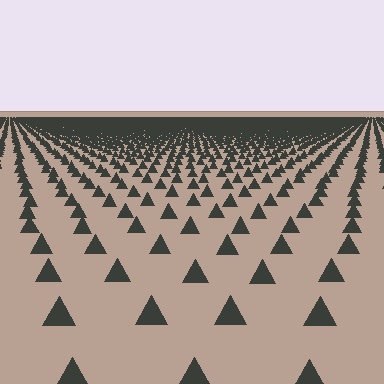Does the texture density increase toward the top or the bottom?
Density increases toward the top.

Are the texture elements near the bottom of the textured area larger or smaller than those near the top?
Larger. Near the bottom, elements are closer to the viewer and appear at a bigger on-screen size.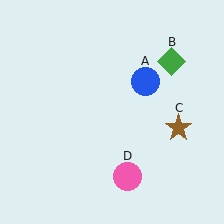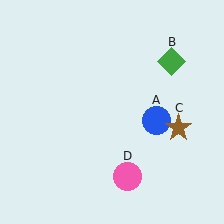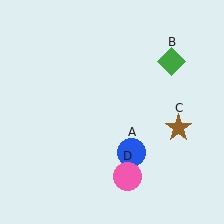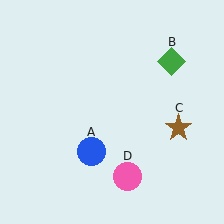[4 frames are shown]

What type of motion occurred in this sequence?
The blue circle (object A) rotated clockwise around the center of the scene.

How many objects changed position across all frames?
1 object changed position: blue circle (object A).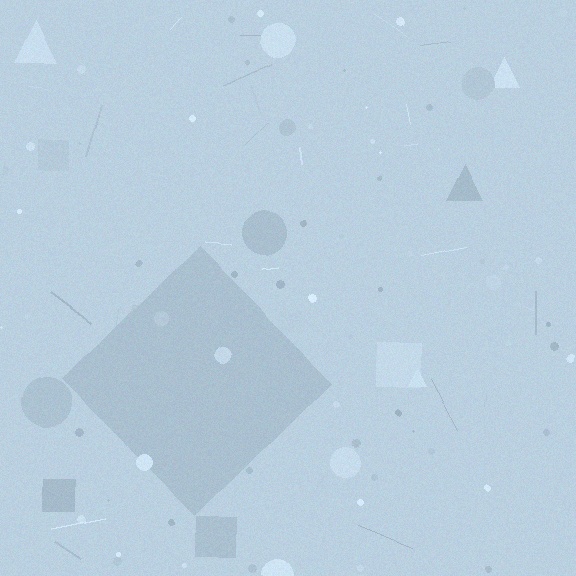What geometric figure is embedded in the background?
A diamond is embedded in the background.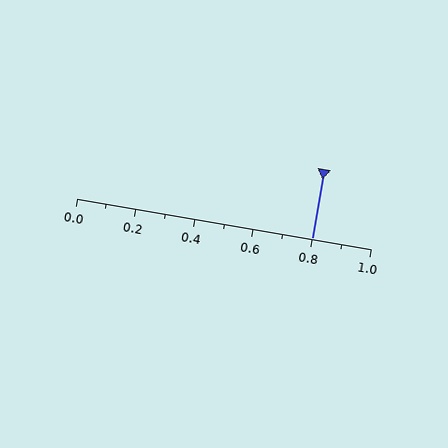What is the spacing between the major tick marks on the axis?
The major ticks are spaced 0.2 apart.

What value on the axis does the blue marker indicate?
The marker indicates approximately 0.8.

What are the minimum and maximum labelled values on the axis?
The axis runs from 0.0 to 1.0.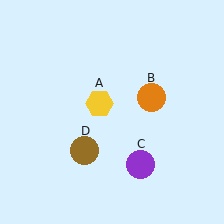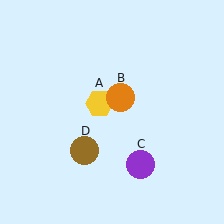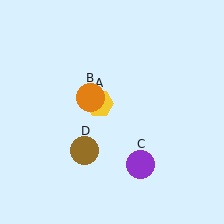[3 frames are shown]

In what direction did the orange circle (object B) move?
The orange circle (object B) moved left.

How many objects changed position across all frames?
1 object changed position: orange circle (object B).